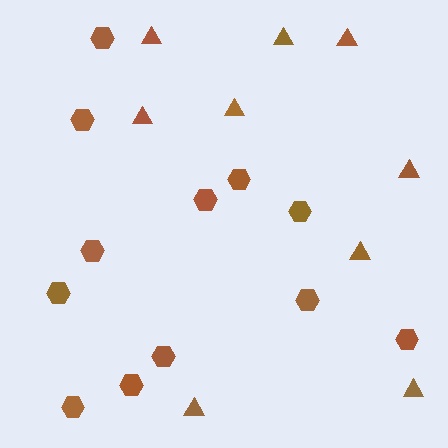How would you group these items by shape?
There are 2 groups: one group of hexagons (12) and one group of triangles (9).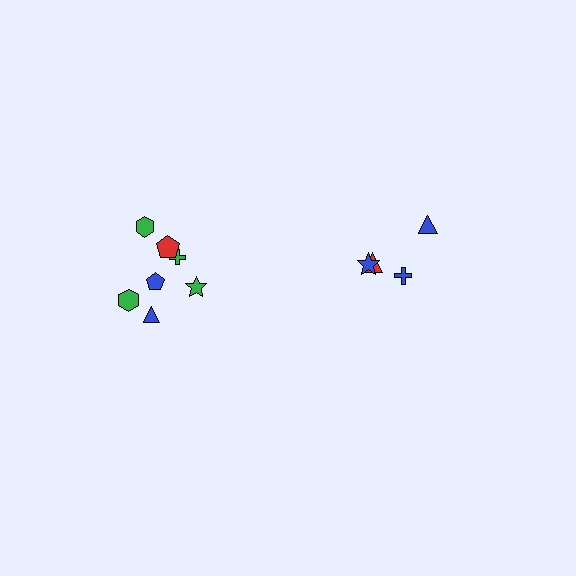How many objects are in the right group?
There are 4 objects.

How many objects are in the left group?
There are 7 objects.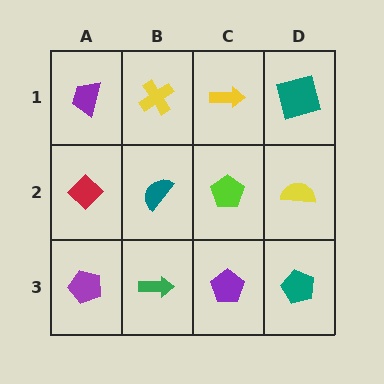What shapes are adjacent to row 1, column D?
A yellow semicircle (row 2, column D), a yellow arrow (row 1, column C).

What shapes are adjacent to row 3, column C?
A lime pentagon (row 2, column C), a green arrow (row 3, column B), a teal pentagon (row 3, column D).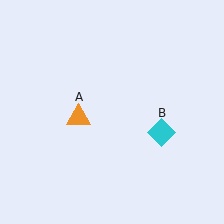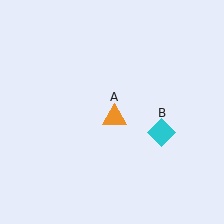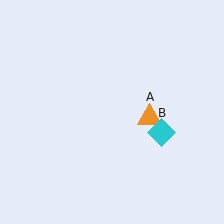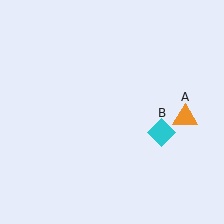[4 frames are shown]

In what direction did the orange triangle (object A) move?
The orange triangle (object A) moved right.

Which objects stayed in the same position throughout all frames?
Cyan diamond (object B) remained stationary.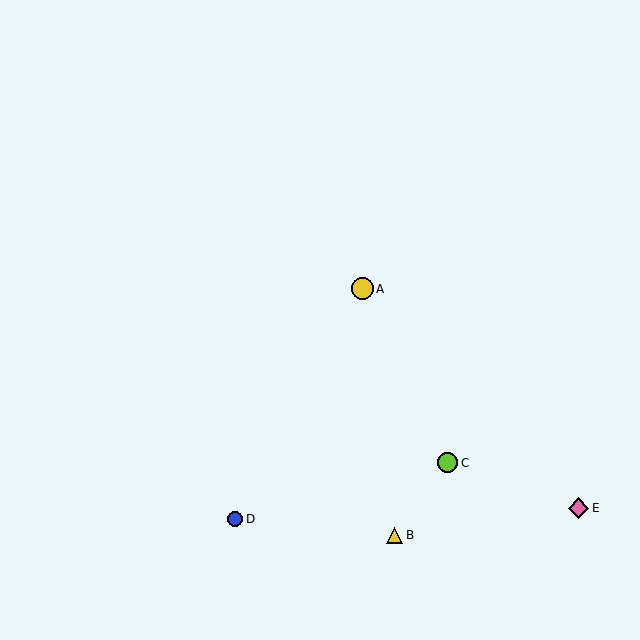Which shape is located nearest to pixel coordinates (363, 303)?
The yellow circle (labeled A) at (362, 289) is nearest to that location.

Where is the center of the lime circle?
The center of the lime circle is at (447, 463).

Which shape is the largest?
The yellow circle (labeled A) is the largest.